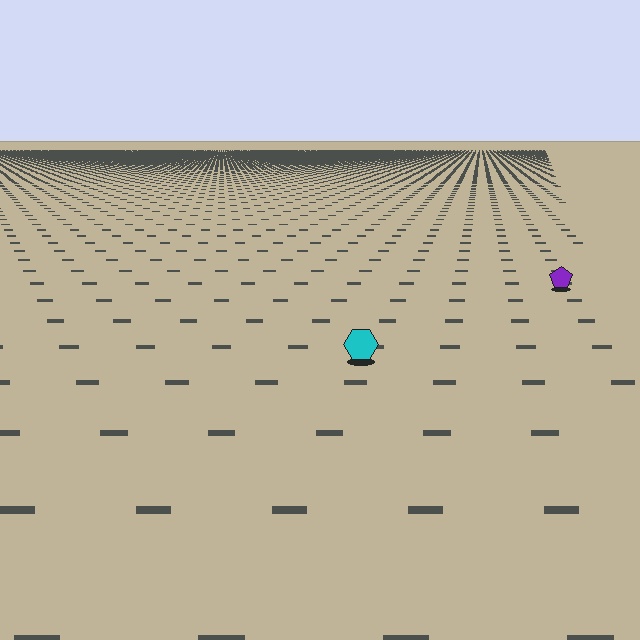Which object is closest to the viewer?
The cyan hexagon is closest. The texture marks near it are larger and more spread out.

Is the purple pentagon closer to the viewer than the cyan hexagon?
No. The cyan hexagon is closer — you can tell from the texture gradient: the ground texture is coarser near it.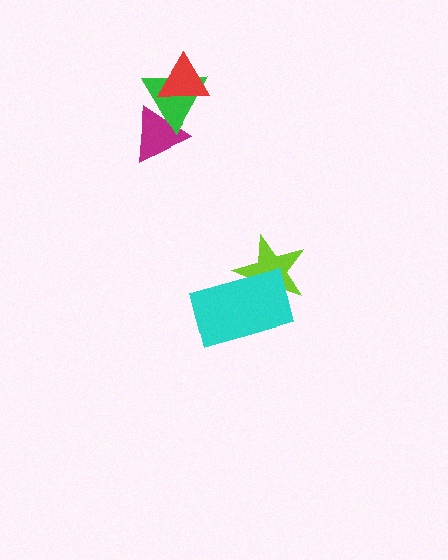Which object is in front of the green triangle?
The red triangle is in front of the green triangle.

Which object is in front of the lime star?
The cyan rectangle is in front of the lime star.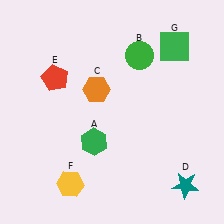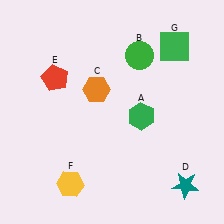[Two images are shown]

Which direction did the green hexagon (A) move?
The green hexagon (A) moved right.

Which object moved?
The green hexagon (A) moved right.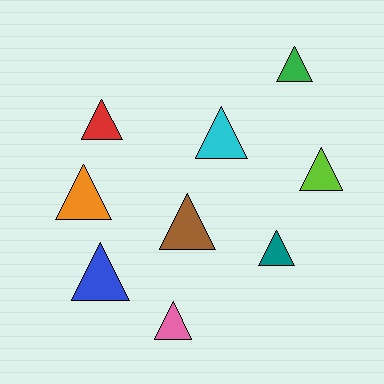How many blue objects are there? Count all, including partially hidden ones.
There is 1 blue object.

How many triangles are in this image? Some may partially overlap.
There are 9 triangles.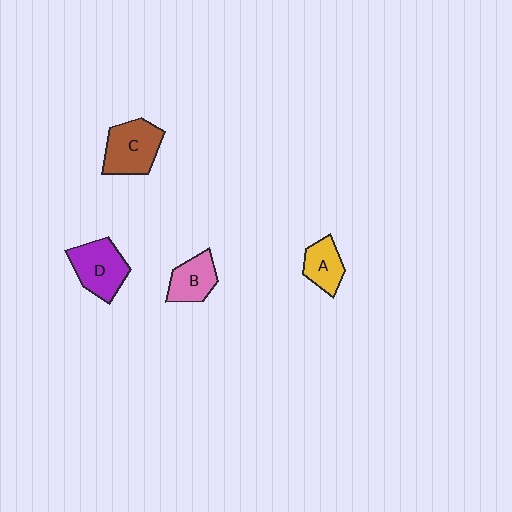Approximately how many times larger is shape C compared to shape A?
Approximately 1.6 times.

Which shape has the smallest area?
Shape A (yellow).